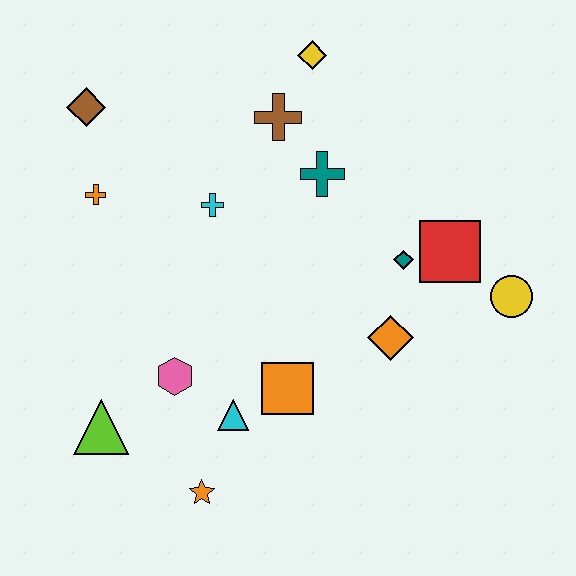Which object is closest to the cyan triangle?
The orange square is closest to the cyan triangle.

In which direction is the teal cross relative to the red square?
The teal cross is to the left of the red square.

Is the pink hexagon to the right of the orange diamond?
No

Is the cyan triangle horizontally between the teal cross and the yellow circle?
No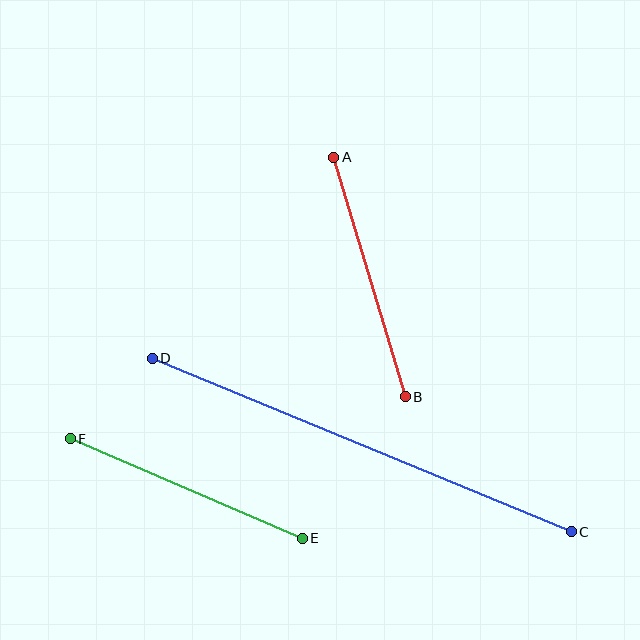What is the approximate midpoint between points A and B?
The midpoint is at approximately (370, 277) pixels.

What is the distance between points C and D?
The distance is approximately 453 pixels.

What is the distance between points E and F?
The distance is approximately 253 pixels.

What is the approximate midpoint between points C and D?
The midpoint is at approximately (362, 445) pixels.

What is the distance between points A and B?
The distance is approximately 250 pixels.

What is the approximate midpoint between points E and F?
The midpoint is at approximately (186, 489) pixels.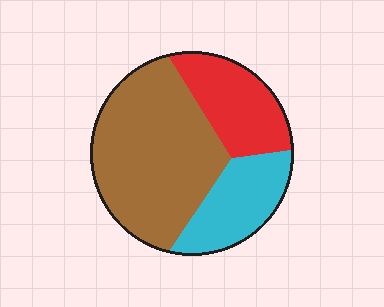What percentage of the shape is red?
Red covers roughly 25% of the shape.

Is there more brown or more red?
Brown.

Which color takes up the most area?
Brown, at roughly 55%.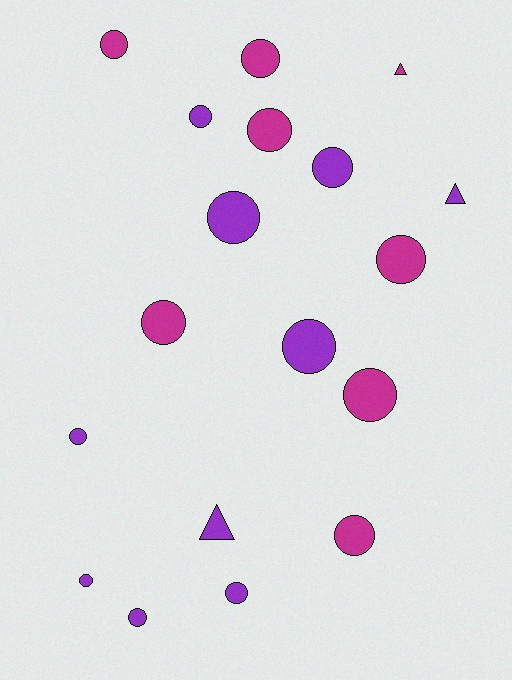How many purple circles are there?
There are 8 purple circles.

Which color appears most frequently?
Purple, with 10 objects.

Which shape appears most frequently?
Circle, with 15 objects.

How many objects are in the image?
There are 18 objects.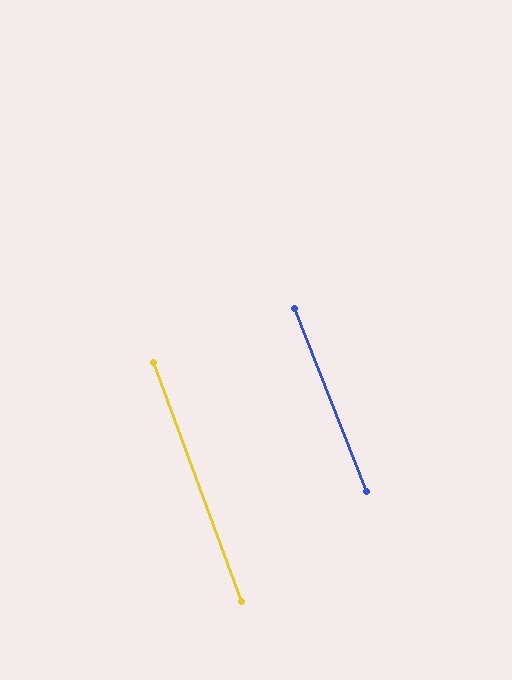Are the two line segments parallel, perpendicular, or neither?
Parallel — their directions differ by only 1.4°.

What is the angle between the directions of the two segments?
Approximately 1 degree.